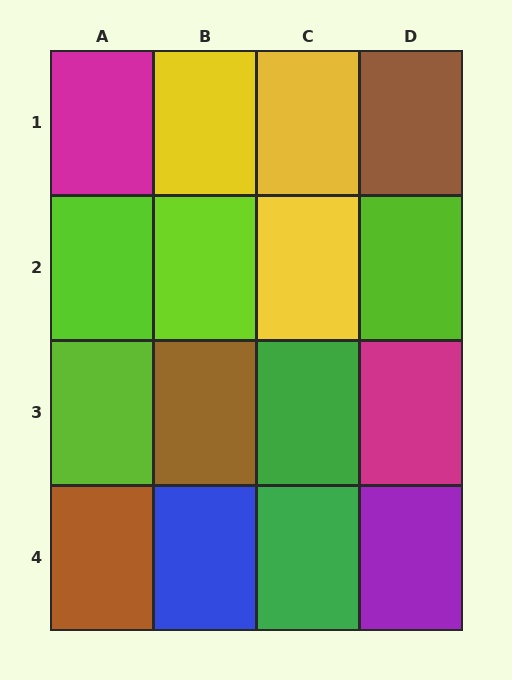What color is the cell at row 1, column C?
Yellow.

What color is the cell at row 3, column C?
Green.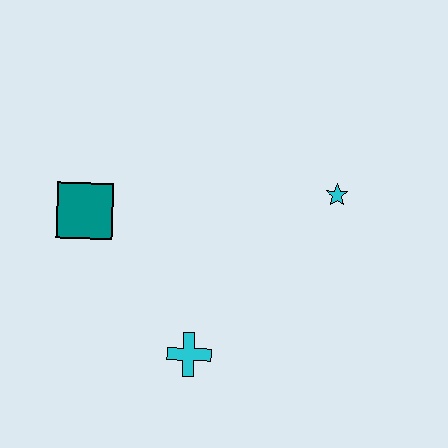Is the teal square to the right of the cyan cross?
No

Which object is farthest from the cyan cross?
The cyan star is farthest from the cyan cross.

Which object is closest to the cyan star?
The cyan cross is closest to the cyan star.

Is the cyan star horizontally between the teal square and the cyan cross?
No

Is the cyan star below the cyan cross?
No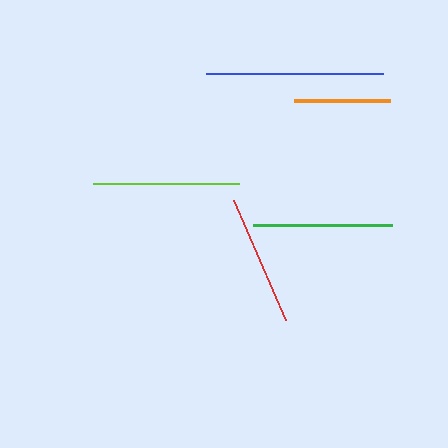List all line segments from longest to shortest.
From longest to shortest: blue, lime, green, red, orange.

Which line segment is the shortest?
The orange line is the shortest at approximately 97 pixels.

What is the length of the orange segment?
The orange segment is approximately 97 pixels long.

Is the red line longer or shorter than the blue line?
The blue line is longer than the red line.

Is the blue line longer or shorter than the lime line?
The blue line is longer than the lime line.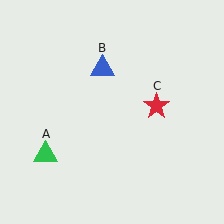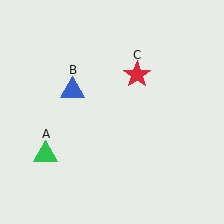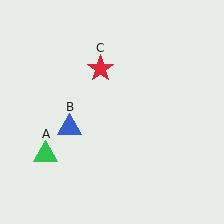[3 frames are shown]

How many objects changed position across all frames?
2 objects changed position: blue triangle (object B), red star (object C).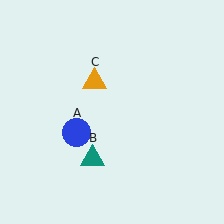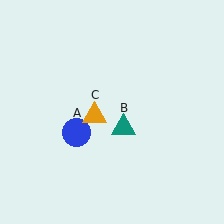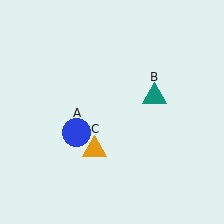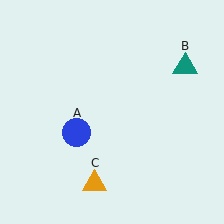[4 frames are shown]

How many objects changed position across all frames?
2 objects changed position: teal triangle (object B), orange triangle (object C).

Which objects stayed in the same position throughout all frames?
Blue circle (object A) remained stationary.